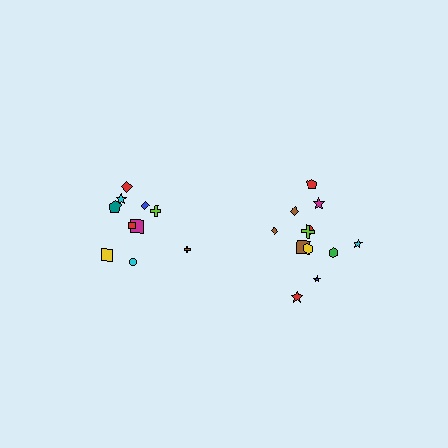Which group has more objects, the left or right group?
The right group.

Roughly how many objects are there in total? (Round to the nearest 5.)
Roughly 20 objects in total.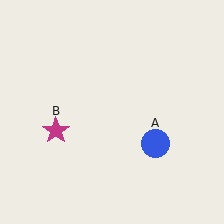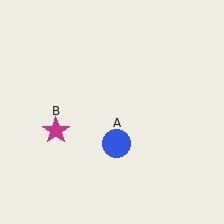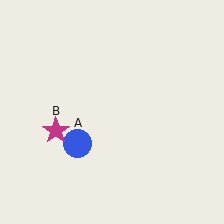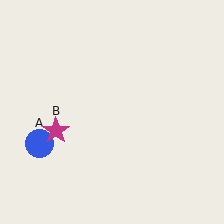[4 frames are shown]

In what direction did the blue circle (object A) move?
The blue circle (object A) moved left.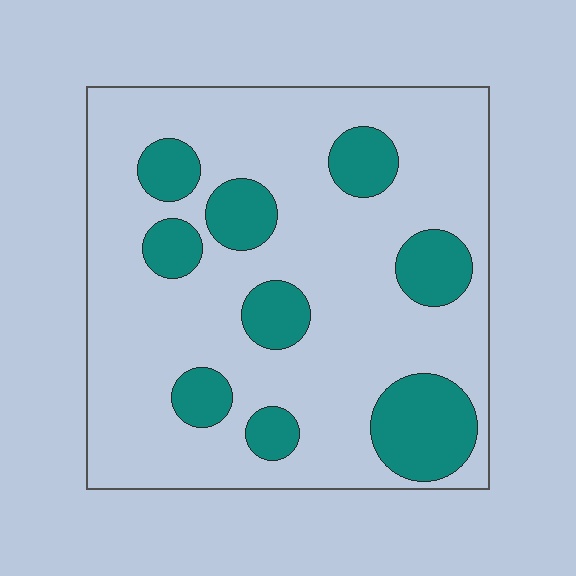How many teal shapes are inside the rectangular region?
9.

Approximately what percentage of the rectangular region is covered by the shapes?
Approximately 25%.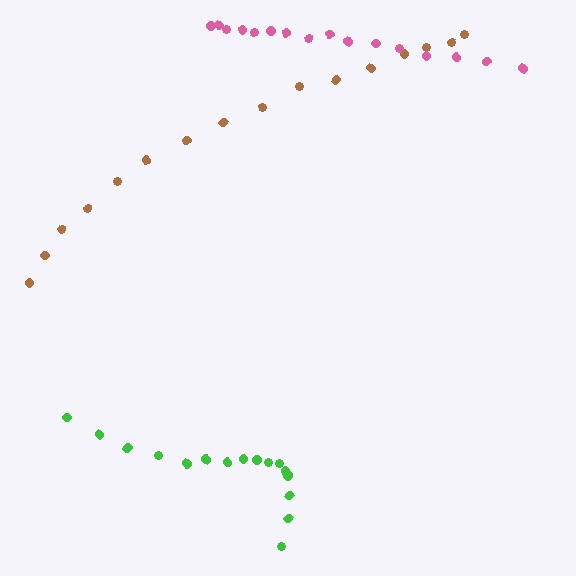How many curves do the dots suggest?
There are 3 distinct paths.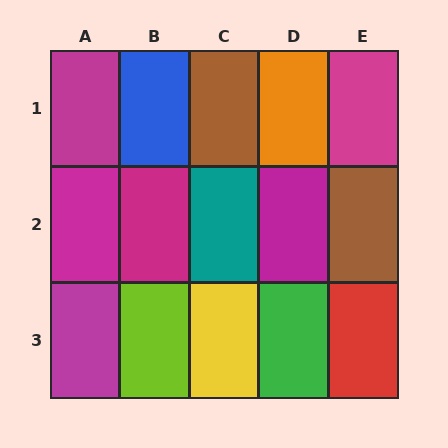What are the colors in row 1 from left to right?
Magenta, blue, brown, orange, magenta.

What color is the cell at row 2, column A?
Magenta.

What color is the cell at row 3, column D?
Green.